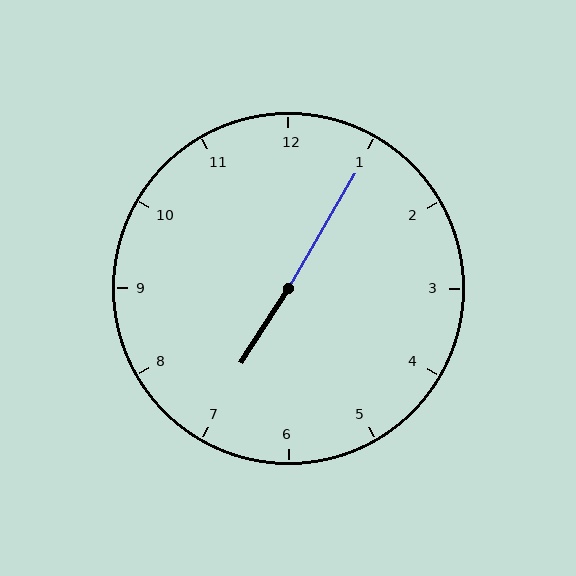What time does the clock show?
7:05.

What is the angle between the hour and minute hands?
Approximately 178 degrees.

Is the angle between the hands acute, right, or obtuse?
It is obtuse.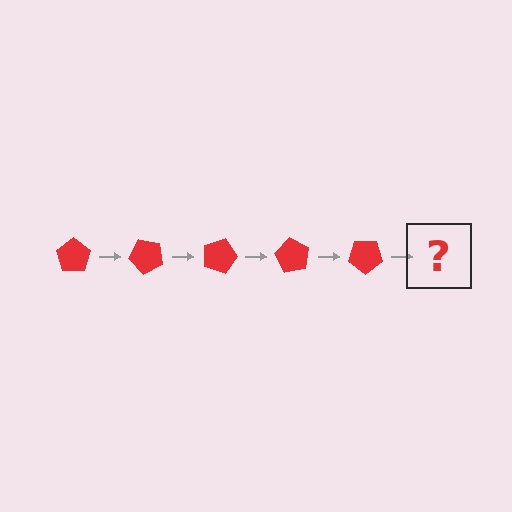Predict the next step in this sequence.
The next step is a red pentagon rotated 225 degrees.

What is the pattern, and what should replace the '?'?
The pattern is that the pentagon rotates 45 degrees each step. The '?' should be a red pentagon rotated 225 degrees.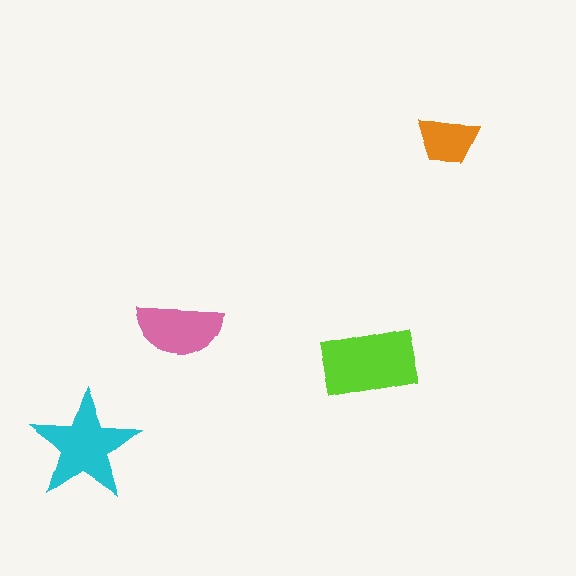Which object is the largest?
The lime rectangle.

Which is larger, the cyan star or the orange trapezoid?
The cyan star.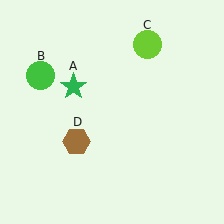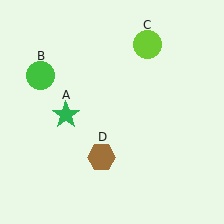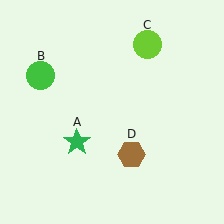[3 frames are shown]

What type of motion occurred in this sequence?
The green star (object A), brown hexagon (object D) rotated counterclockwise around the center of the scene.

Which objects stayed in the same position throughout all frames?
Green circle (object B) and lime circle (object C) remained stationary.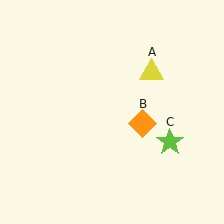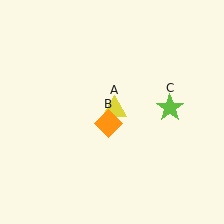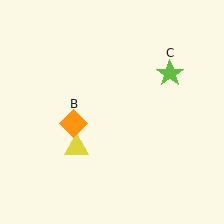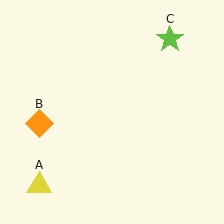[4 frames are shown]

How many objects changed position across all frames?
3 objects changed position: yellow triangle (object A), orange diamond (object B), lime star (object C).